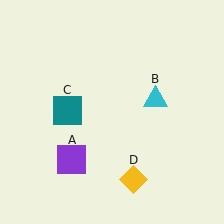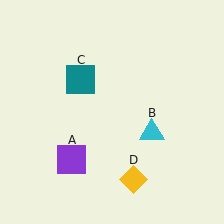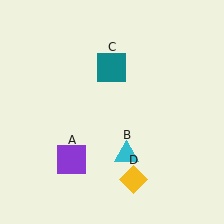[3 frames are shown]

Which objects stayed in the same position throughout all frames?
Purple square (object A) and yellow diamond (object D) remained stationary.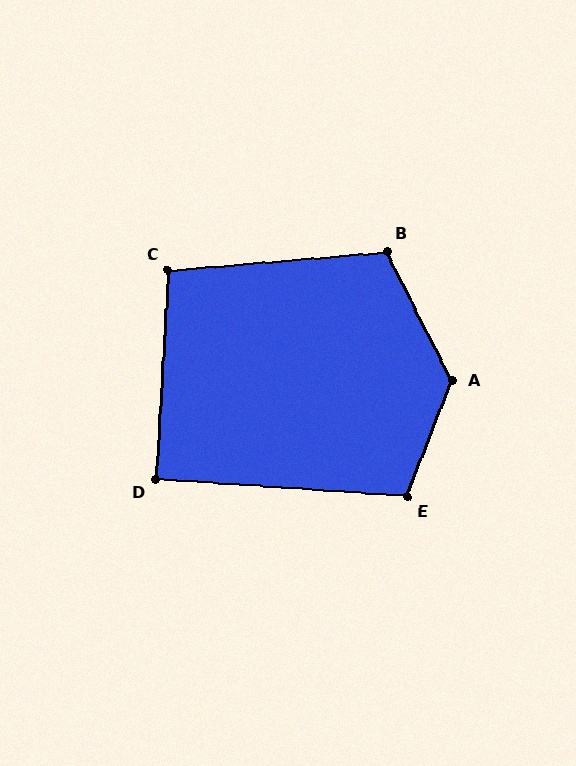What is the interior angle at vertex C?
Approximately 98 degrees (obtuse).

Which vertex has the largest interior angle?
A, at approximately 132 degrees.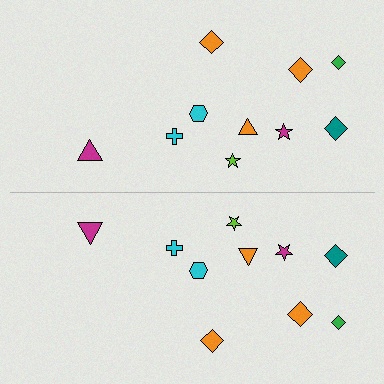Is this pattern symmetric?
Yes, this pattern has bilateral (reflection) symmetry.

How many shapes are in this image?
There are 20 shapes in this image.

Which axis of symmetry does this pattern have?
The pattern has a horizontal axis of symmetry running through the center of the image.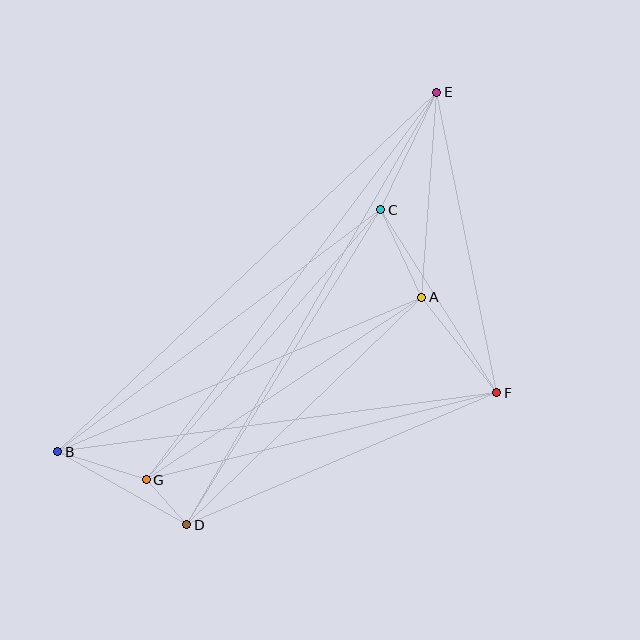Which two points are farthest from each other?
Points B and E are farthest from each other.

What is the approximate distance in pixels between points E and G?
The distance between E and G is approximately 484 pixels.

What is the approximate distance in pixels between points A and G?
The distance between A and G is approximately 330 pixels.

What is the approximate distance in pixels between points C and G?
The distance between C and G is approximately 358 pixels.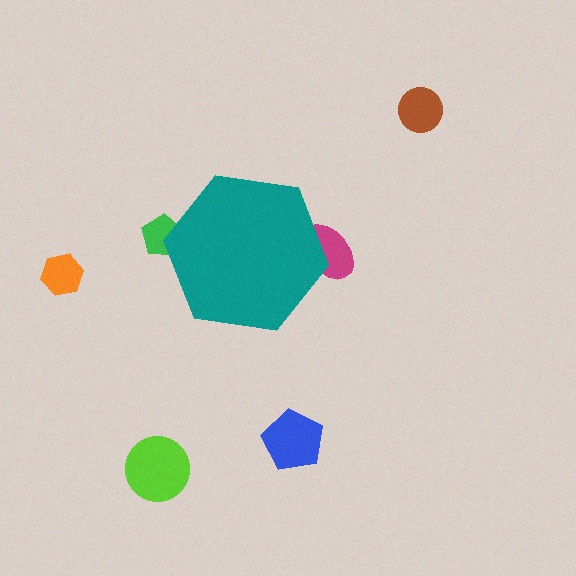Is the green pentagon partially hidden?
Yes, the green pentagon is partially hidden behind the teal hexagon.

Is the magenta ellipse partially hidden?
Yes, the magenta ellipse is partially hidden behind the teal hexagon.